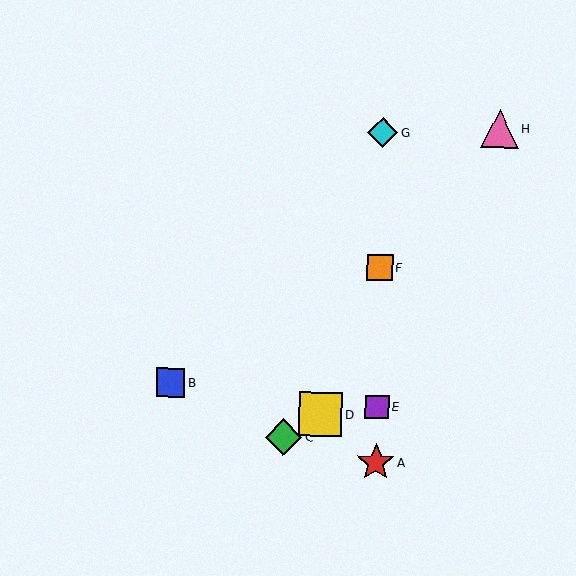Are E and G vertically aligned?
Yes, both are at x≈377.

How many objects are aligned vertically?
4 objects (A, E, F, G) are aligned vertically.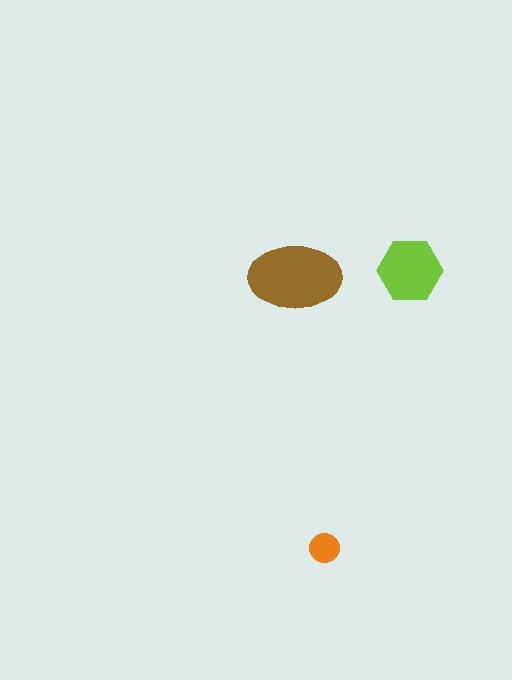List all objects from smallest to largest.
The orange circle, the lime hexagon, the brown ellipse.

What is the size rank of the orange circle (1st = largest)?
3rd.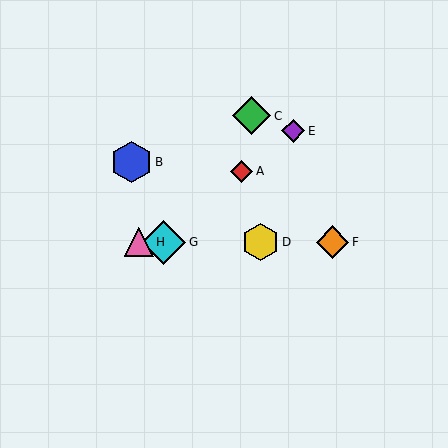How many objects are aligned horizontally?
4 objects (D, F, G, H) are aligned horizontally.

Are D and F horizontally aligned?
Yes, both are at y≈242.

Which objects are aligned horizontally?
Objects D, F, G, H are aligned horizontally.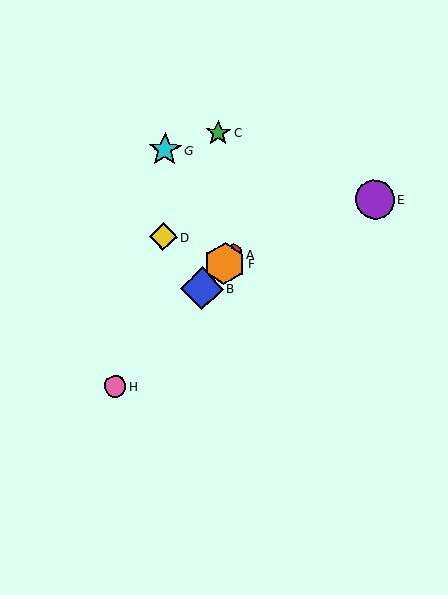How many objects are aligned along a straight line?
4 objects (A, B, F, H) are aligned along a straight line.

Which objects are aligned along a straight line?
Objects A, B, F, H are aligned along a straight line.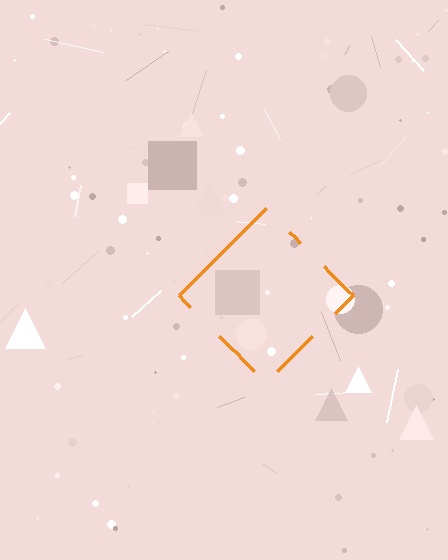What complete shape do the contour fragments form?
The contour fragments form a diamond.